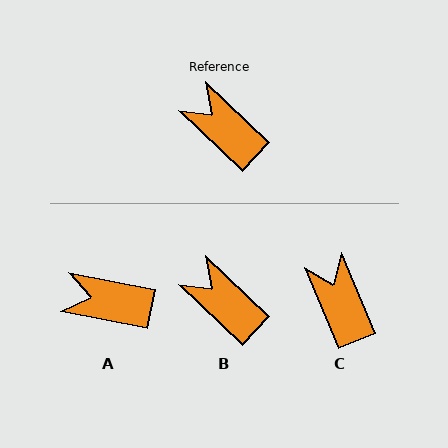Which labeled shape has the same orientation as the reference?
B.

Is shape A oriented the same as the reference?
No, it is off by about 32 degrees.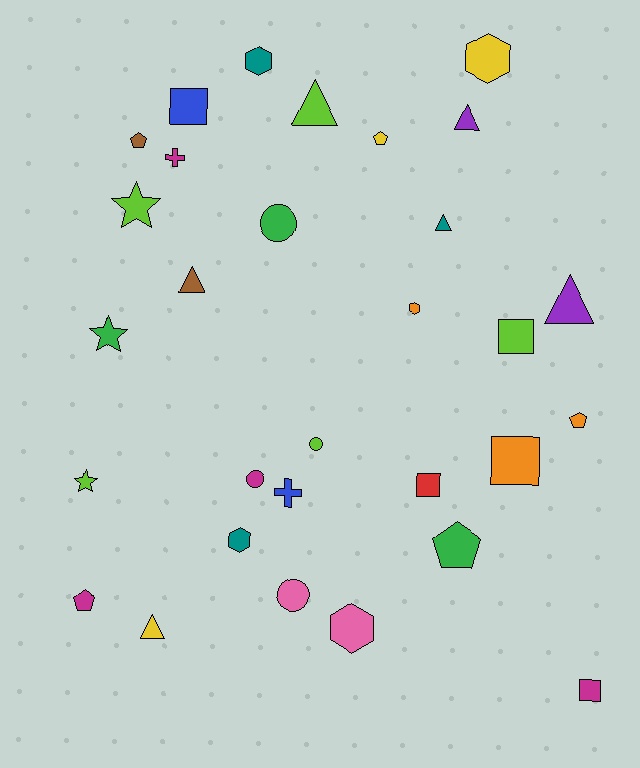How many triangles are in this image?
There are 6 triangles.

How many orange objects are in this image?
There are 3 orange objects.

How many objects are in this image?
There are 30 objects.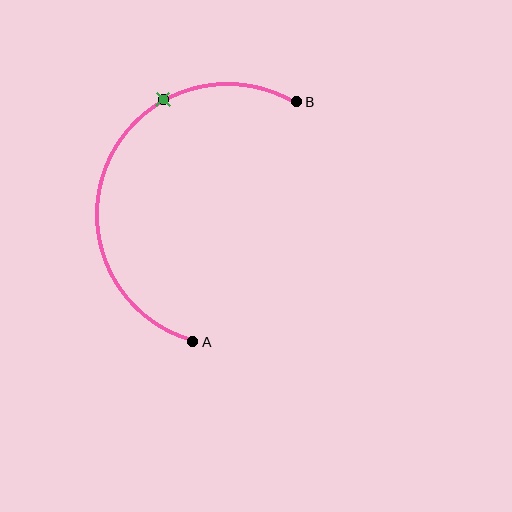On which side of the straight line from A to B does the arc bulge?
The arc bulges to the left of the straight line connecting A and B.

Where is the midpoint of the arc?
The arc midpoint is the point on the curve farthest from the straight line joining A and B. It sits to the left of that line.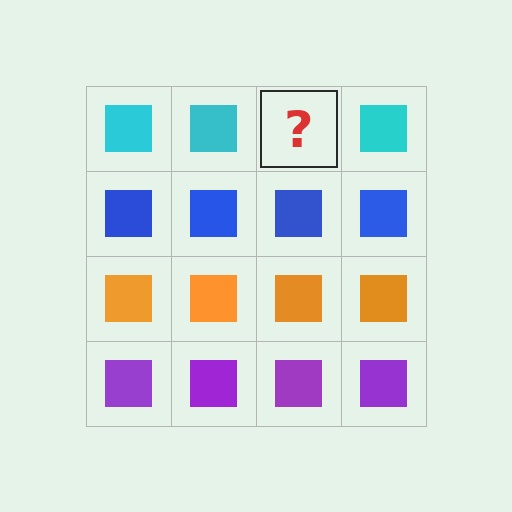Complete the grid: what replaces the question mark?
The question mark should be replaced with a cyan square.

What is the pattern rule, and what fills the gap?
The rule is that each row has a consistent color. The gap should be filled with a cyan square.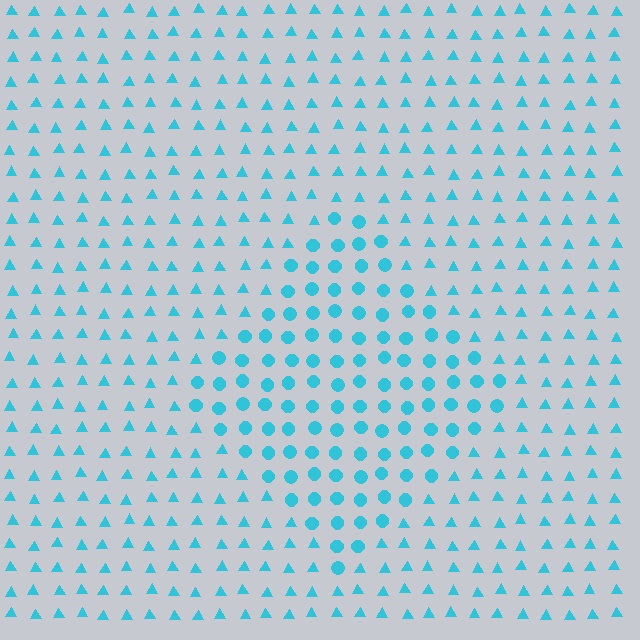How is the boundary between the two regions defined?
The boundary is defined by a change in element shape: circles inside vs. triangles outside. All elements share the same color and spacing.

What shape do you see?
I see a diamond.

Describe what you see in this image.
The image is filled with small cyan elements arranged in a uniform grid. A diamond-shaped region contains circles, while the surrounding area contains triangles. The boundary is defined purely by the change in element shape.